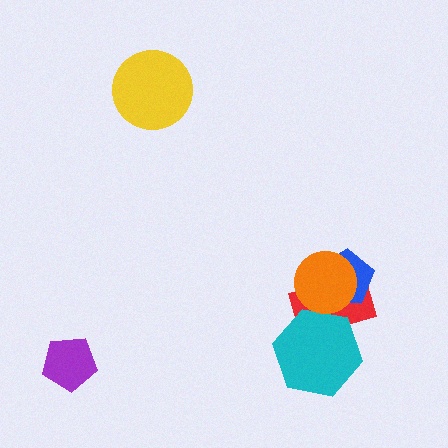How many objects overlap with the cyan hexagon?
1 object overlaps with the cyan hexagon.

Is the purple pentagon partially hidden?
No, no other shape covers it.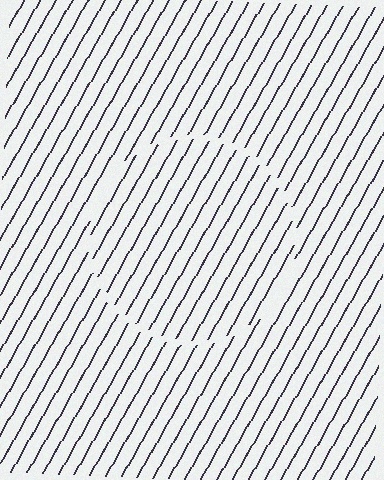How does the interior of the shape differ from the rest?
The interior of the shape contains the same grating, shifted by half a period — the contour is defined by the phase discontinuity where line-ends from the inner and outer gratings abut.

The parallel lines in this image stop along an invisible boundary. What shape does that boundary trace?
An illusory circle. The interior of the shape contains the same grating, shifted by half a period — the contour is defined by the phase discontinuity where line-ends from the inner and outer gratings abut.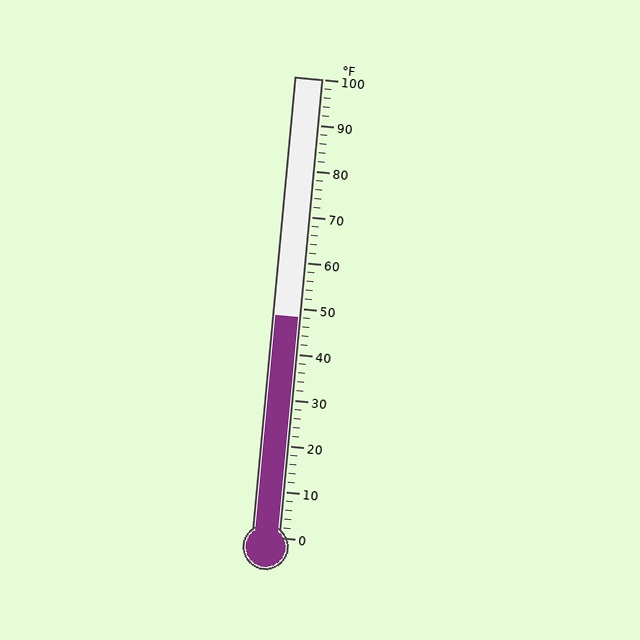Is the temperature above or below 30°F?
The temperature is above 30°F.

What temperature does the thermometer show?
The thermometer shows approximately 48°F.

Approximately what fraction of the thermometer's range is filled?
The thermometer is filled to approximately 50% of its range.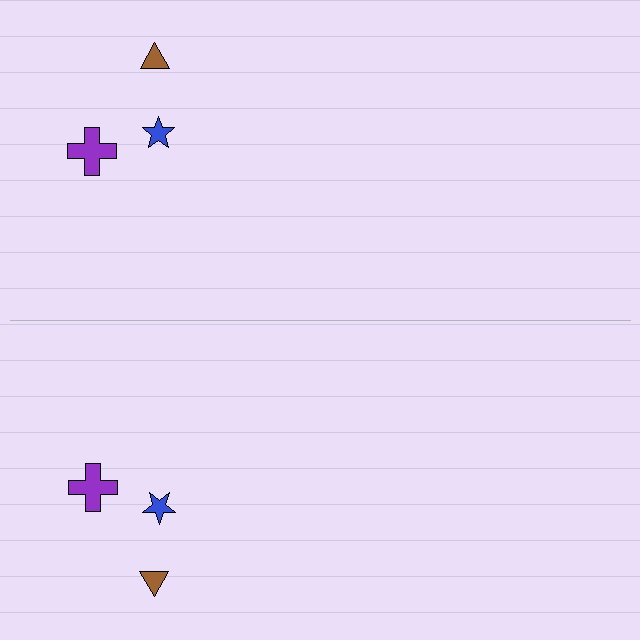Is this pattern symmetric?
Yes, this pattern has bilateral (reflection) symmetry.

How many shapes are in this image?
There are 6 shapes in this image.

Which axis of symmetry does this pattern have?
The pattern has a horizontal axis of symmetry running through the center of the image.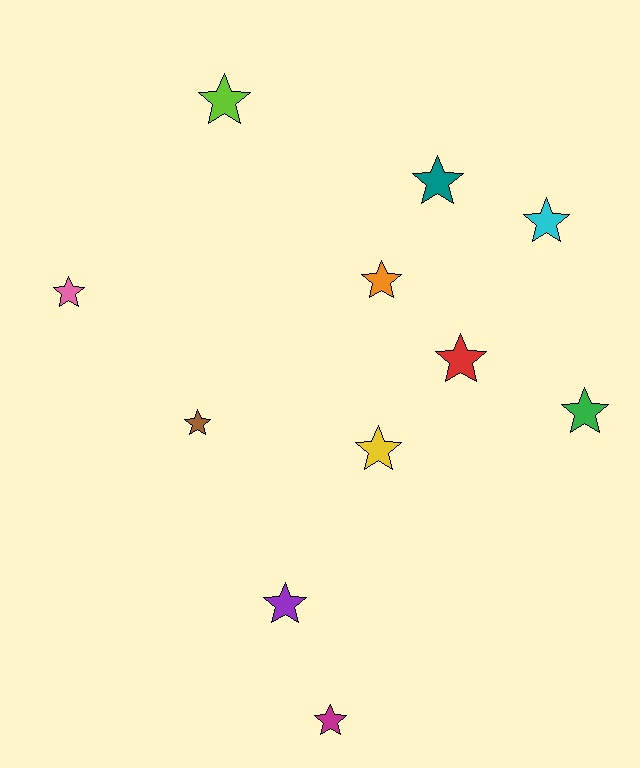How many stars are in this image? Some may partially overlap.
There are 11 stars.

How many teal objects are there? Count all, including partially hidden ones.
There is 1 teal object.